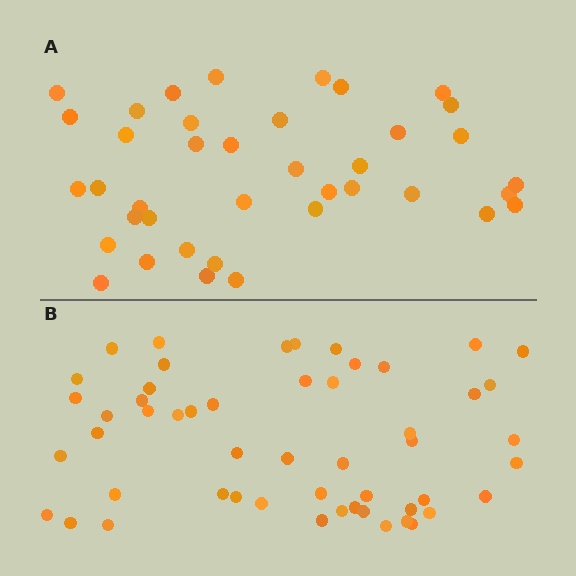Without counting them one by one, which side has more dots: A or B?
Region B (the bottom region) has more dots.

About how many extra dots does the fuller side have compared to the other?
Region B has approximately 15 more dots than region A.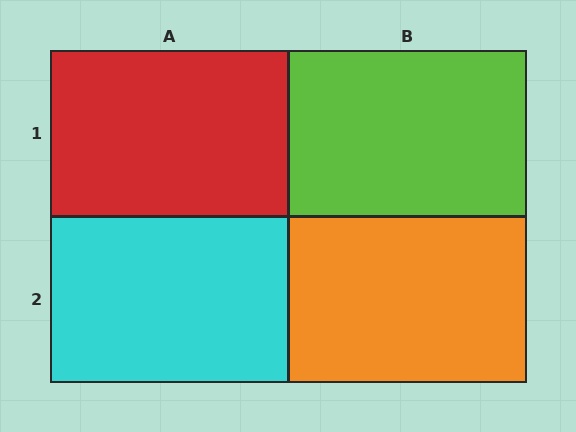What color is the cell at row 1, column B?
Lime.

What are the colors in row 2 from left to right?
Cyan, orange.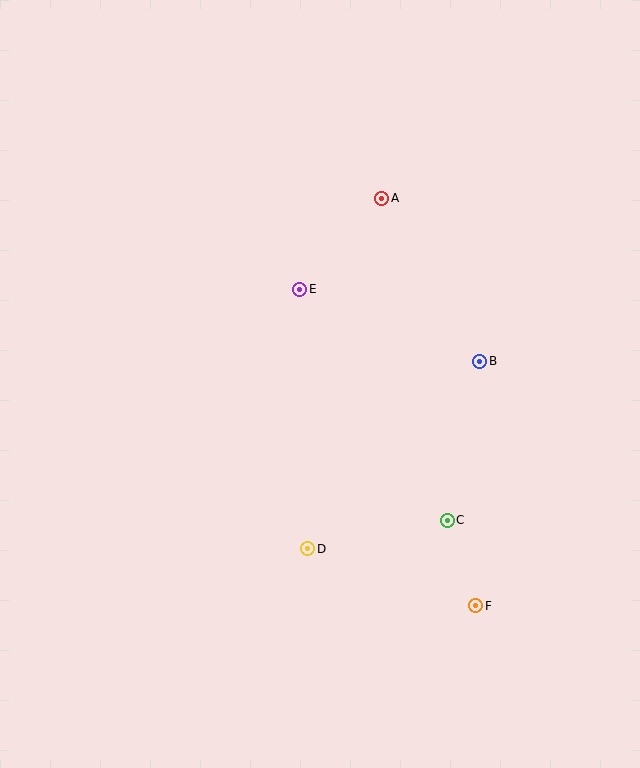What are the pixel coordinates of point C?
Point C is at (447, 520).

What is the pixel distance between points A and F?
The distance between A and F is 418 pixels.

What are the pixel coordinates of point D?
Point D is at (308, 549).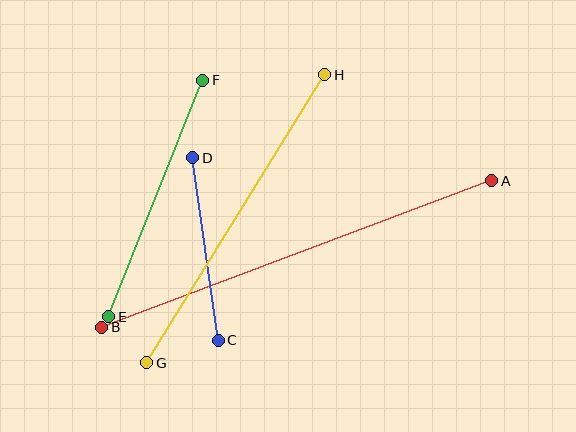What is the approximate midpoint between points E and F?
The midpoint is at approximately (156, 198) pixels.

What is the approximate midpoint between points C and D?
The midpoint is at approximately (205, 249) pixels.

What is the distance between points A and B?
The distance is approximately 417 pixels.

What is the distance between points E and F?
The distance is approximately 255 pixels.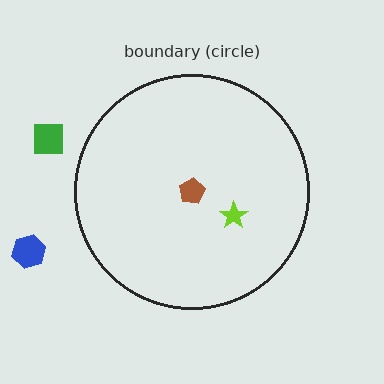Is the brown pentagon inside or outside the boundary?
Inside.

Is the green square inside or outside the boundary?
Outside.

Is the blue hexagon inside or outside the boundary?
Outside.